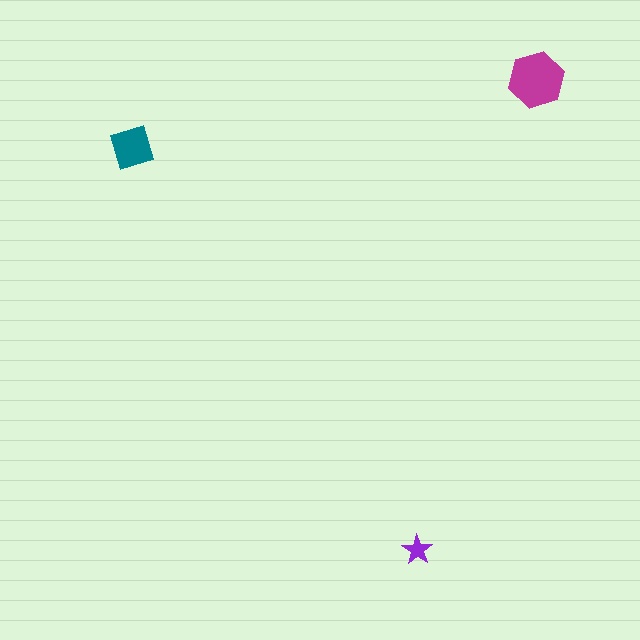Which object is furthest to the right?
The magenta hexagon is rightmost.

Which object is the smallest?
The purple star.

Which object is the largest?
The magenta hexagon.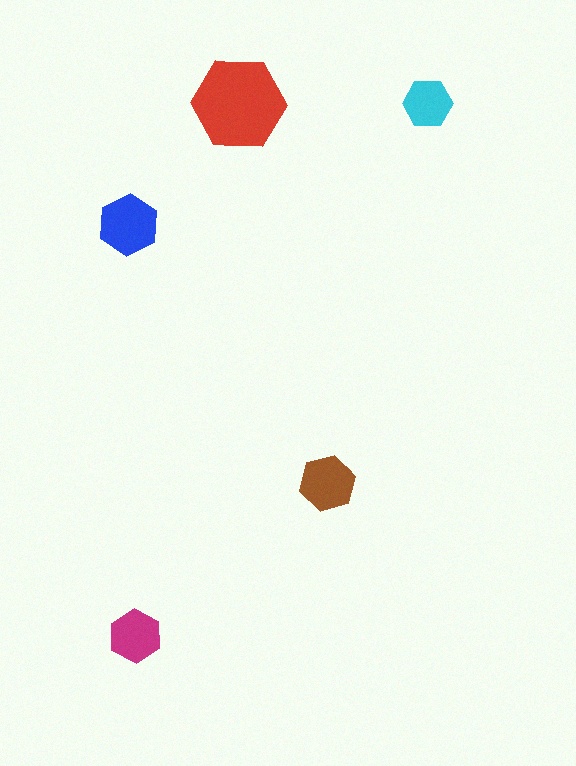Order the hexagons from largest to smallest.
the red one, the blue one, the brown one, the magenta one, the cyan one.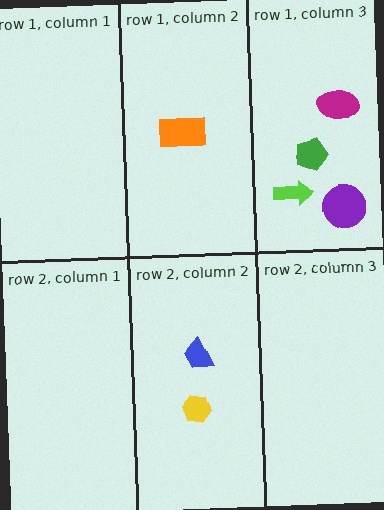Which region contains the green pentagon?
The row 1, column 3 region.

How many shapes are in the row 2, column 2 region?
2.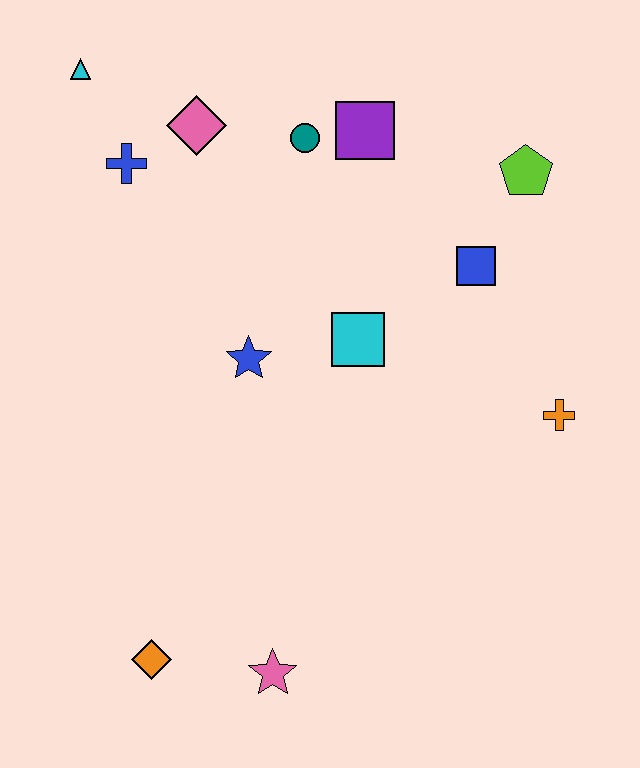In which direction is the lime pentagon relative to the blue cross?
The lime pentagon is to the right of the blue cross.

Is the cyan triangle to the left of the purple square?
Yes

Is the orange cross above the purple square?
No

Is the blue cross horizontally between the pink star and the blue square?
No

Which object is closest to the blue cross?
The pink diamond is closest to the blue cross.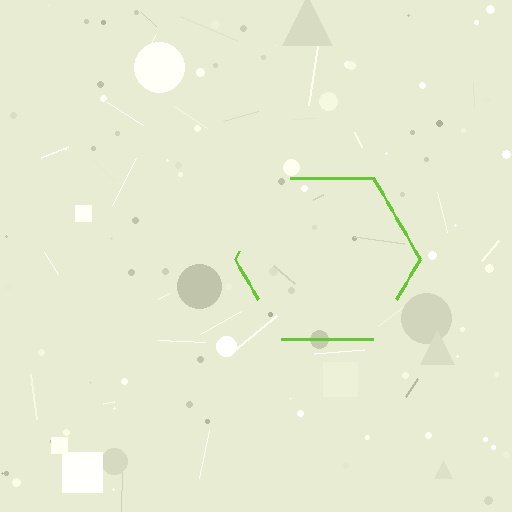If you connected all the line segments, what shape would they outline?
They would outline a hexagon.